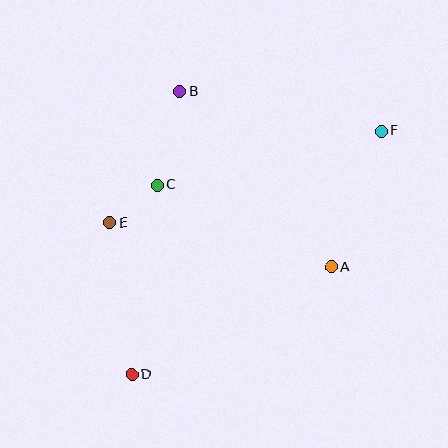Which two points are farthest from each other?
Points D and F are farthest from each other.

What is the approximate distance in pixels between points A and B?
The distance between A and B is approximately 232 pixels.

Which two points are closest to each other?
Points C and E are closest to each other.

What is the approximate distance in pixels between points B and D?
The distance between B and D is approximately 287 pixels.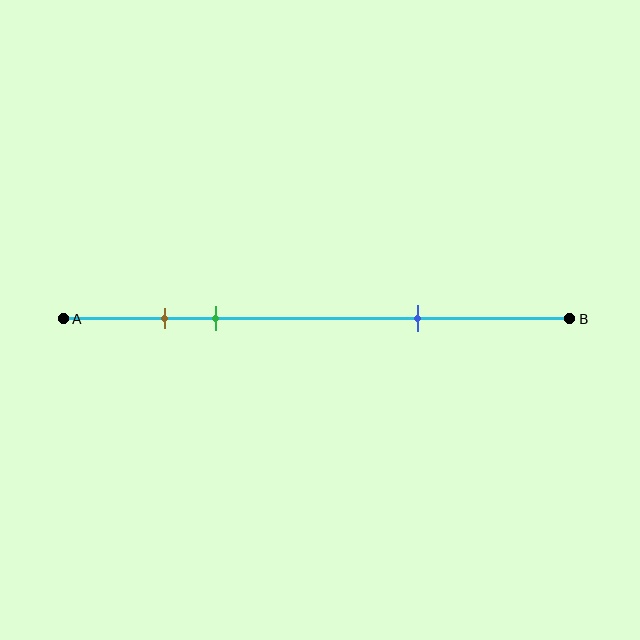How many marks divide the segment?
There are 3 marks dividing the segment.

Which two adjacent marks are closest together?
The brown and green marks are the closest adjacent pair.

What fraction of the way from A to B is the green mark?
The green mark is approximately 30% (0.3) of the way from A to B.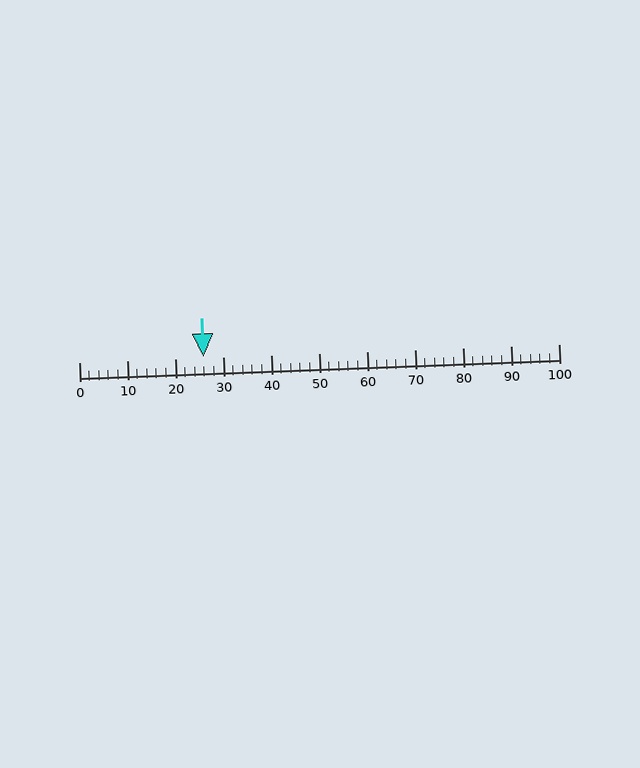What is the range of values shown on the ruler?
The ruler shows values from 0 to 100.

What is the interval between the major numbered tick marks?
The major tick marks are spaced 10 units apart.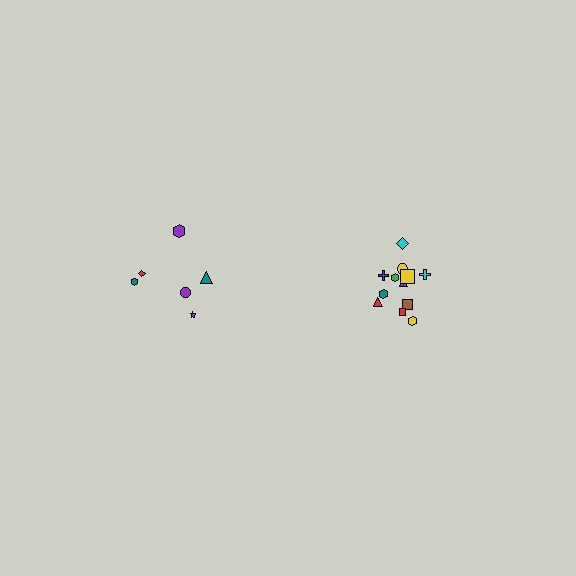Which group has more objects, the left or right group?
The right group.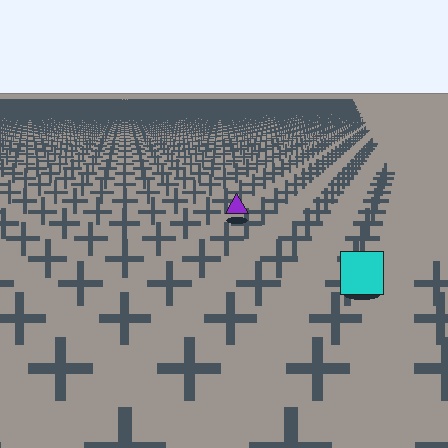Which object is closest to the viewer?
The cyan square is closest. The texture marks near it are larger and more spread out.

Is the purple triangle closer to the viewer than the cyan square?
No. The cyan square is closer — you can tell from the texture gradient: the ground texture is coarser near it.